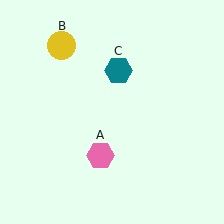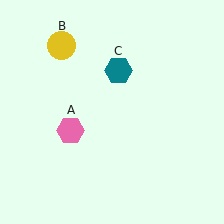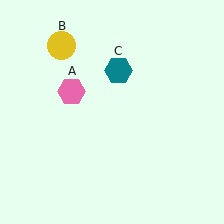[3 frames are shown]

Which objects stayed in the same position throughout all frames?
Yellow circle (object B) and teal hexagon (object C) remained stationary.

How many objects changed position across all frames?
1 object changed position: pink hexagon (object A).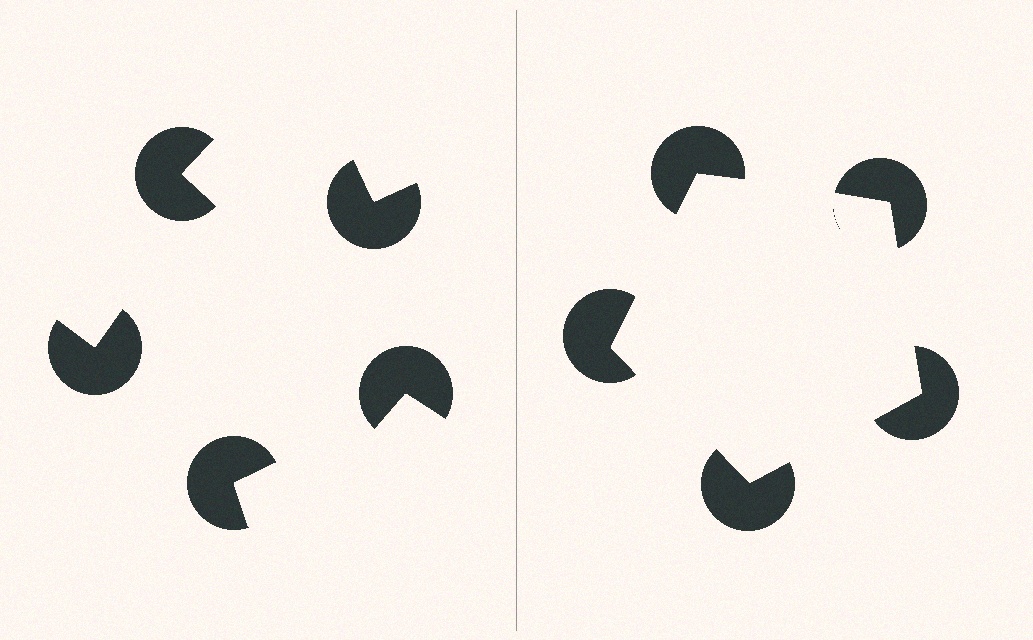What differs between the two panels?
The pac-man discs are positioned identically on both sides; only the wedge orientations differ. On the right they align to a pentagon; on the left they are misaligned.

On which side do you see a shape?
An illusory pentagon appears on the right side. On the left side the wedge cuts are rotated, so no coherent shape forms.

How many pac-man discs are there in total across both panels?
10 — 5 on each side.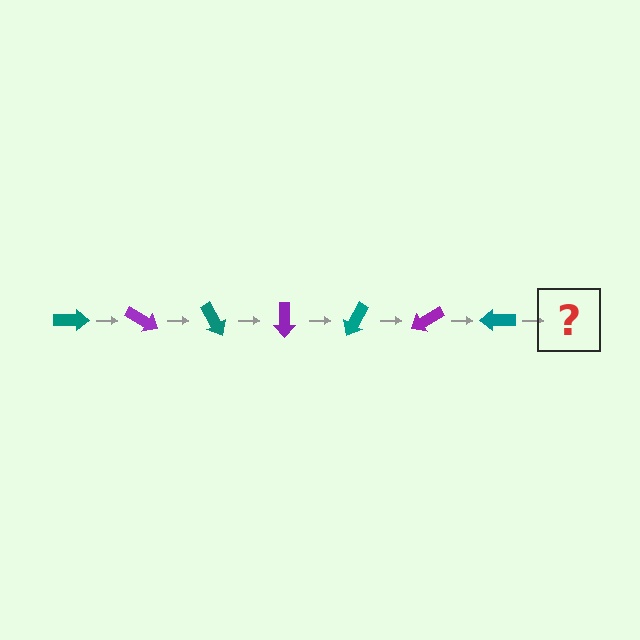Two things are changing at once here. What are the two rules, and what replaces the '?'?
The two rules are that it rotates 30 degrees each step and the color cycles through teal and purple. The '?' should be a purple arrow, rotated 210 degrees from the start.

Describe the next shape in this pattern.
It should be a purple arrow, rotated 210 degrees from the start.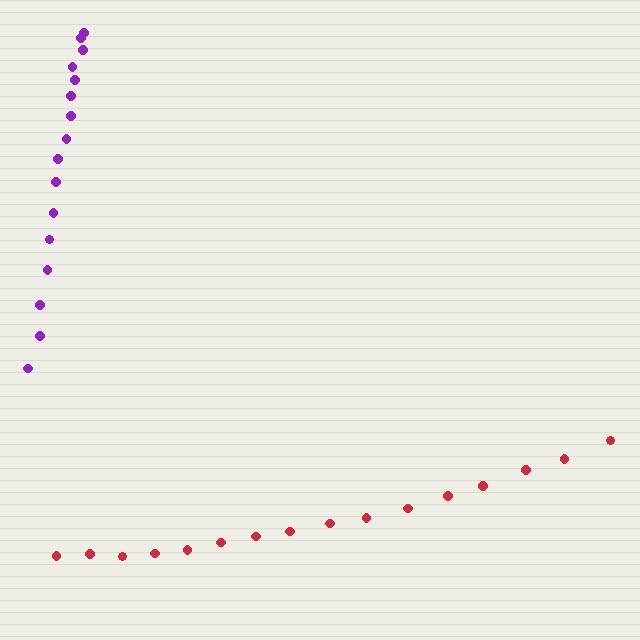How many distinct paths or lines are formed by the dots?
There are 2 distinct paths.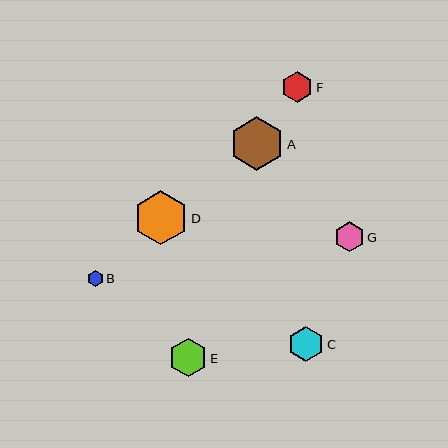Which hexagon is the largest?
Hexagon D is the largest with a size of approximately 55 pixels.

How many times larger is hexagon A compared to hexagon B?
Hexagon A is approximately 3.3 times the size of hexagon B.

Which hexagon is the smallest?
Hexagon B is the smallest with a size of approximately 16 pixels.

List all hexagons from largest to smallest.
From largest to smallest: D, A, E, C, F, G, B.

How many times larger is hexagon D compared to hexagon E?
Hexagon D is approximately 1.4 times the size of hexagon E.